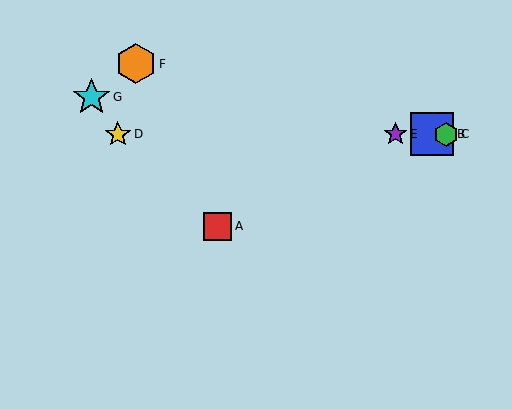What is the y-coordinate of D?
Object D is at y≈134.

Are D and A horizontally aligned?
No, D is at y≈134 and A is at y≈226.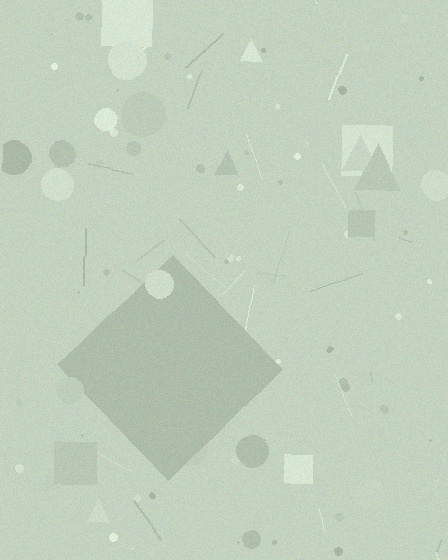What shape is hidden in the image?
A diamond is hidden in the image.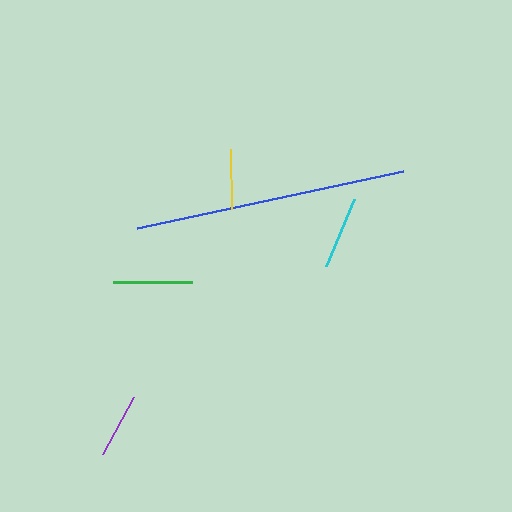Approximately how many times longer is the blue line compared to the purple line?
The blue line is approximately 4.2 times the length of the purple line.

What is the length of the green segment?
The green segment is approximately 79 pixels long.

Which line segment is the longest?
The blue line is the longest at approximately 271 pixels.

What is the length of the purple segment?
The purple segment is approximately 65 pixels long.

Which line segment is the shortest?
The yellow line is the shortest at approximately 61 pixels.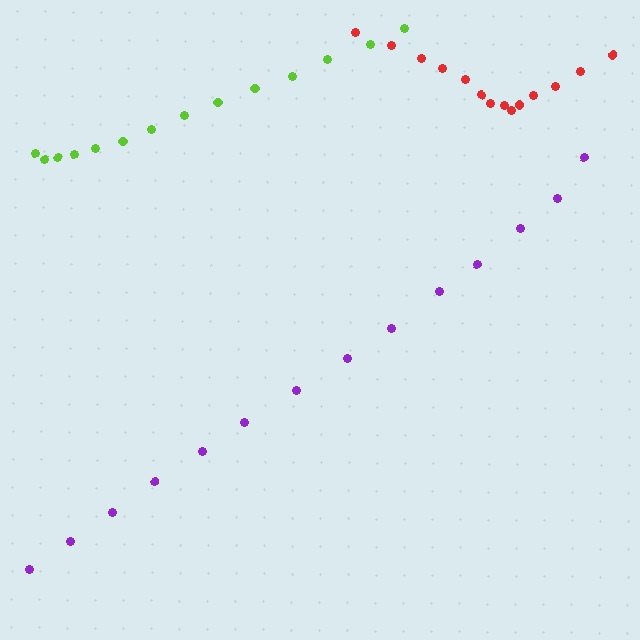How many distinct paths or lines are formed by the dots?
There are 3 distinct paths.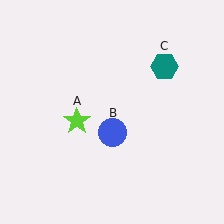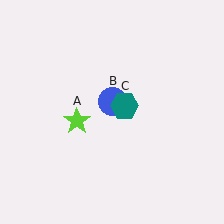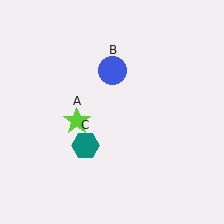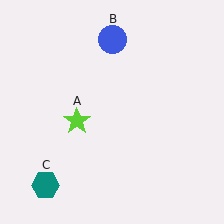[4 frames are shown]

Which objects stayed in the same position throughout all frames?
Lime star (object A) remained stationary.